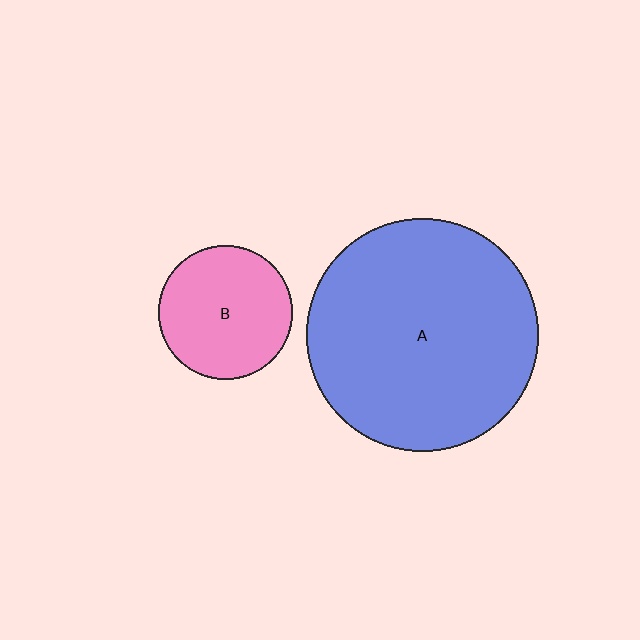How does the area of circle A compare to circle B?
Approximately 3.0 times.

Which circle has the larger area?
Circle A (blue).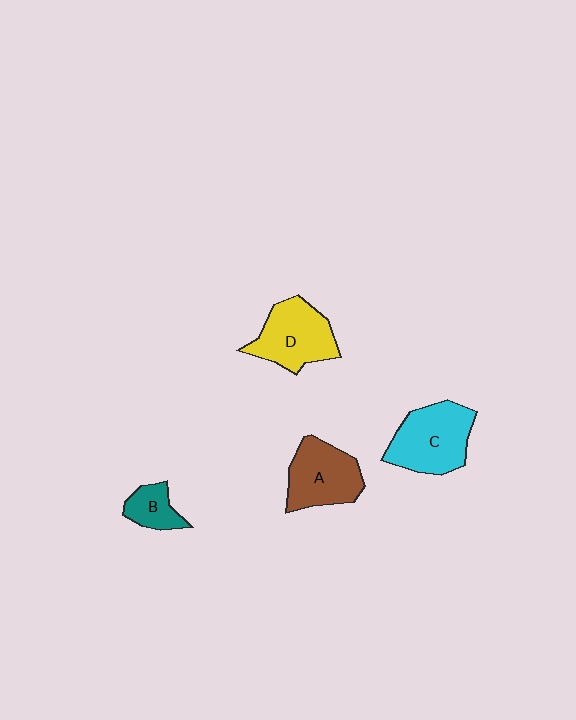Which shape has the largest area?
Shape C (cyan).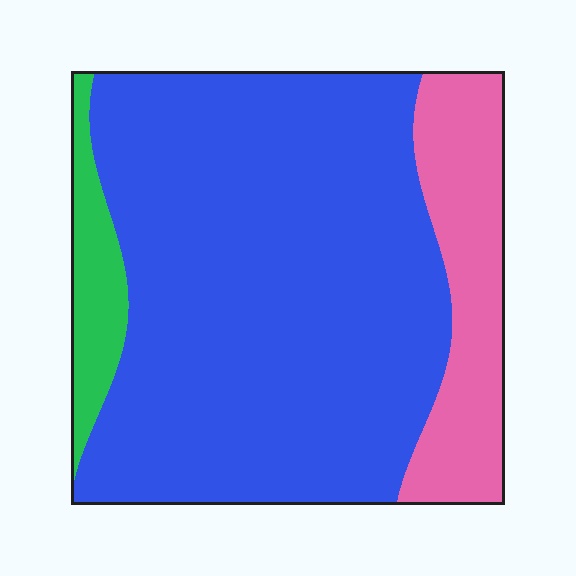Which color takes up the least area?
Green, at roughly 10%.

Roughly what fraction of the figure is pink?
Pink covers roughly 20% of the figure.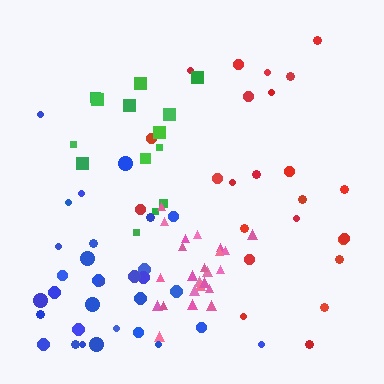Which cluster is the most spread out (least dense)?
Red.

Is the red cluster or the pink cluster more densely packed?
Pink.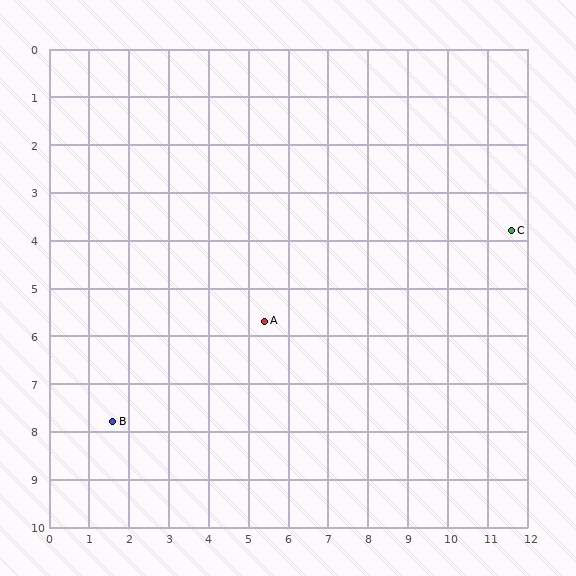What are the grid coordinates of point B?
Point B is at approximately (1.6, 7.8).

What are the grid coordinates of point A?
Point A is at approximately (5.4, 5.7).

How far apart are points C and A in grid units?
Points C and A are about 6.5 grid units apart.